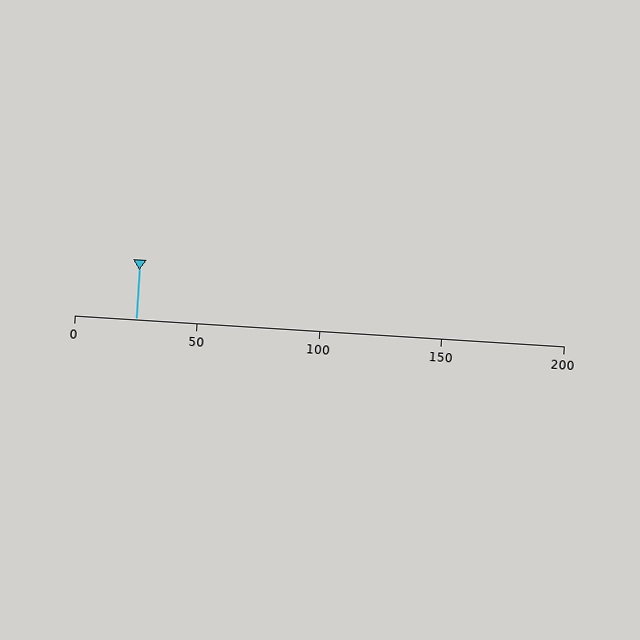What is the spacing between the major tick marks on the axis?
The major ticks are spaced 50 apart.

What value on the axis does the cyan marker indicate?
The marker indicates approximately 25.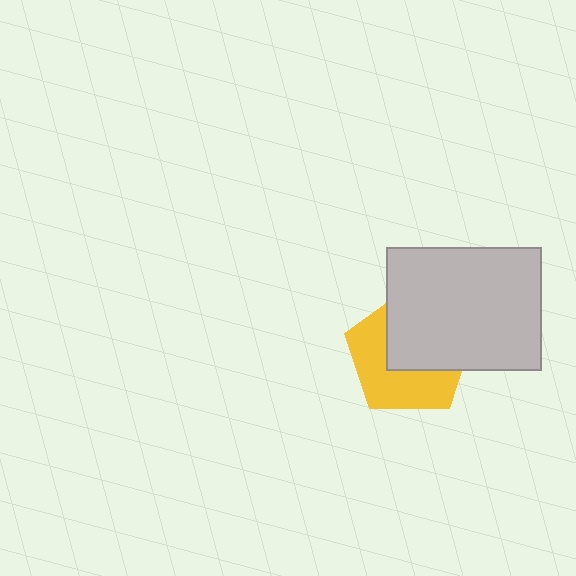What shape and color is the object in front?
The object in front is a light gray rectangle.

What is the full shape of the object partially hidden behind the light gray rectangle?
The partially hidden object is a yellow pentagon.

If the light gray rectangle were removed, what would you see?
You would see the complete yellow pentagon.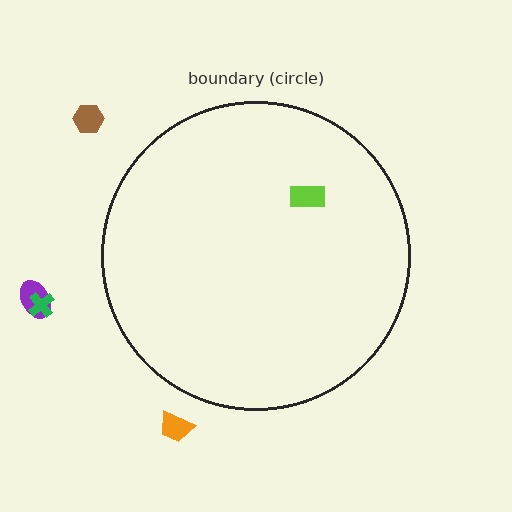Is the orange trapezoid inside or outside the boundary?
Outside.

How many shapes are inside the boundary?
1 inside, 4 outside.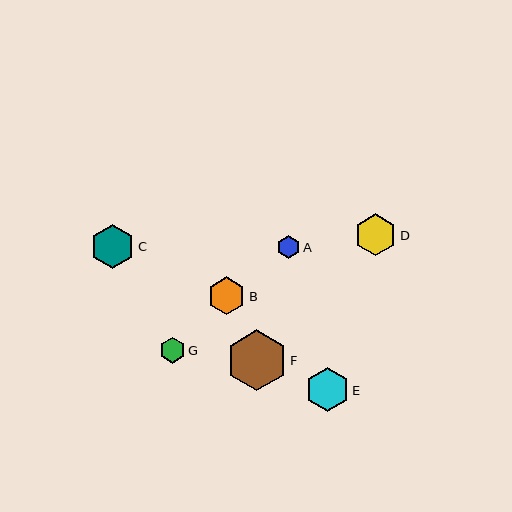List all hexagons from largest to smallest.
From largest to smallest: F, C, E, D, B, G, A.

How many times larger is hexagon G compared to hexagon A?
Hexagon G is approximately 1.1 times the size of hexagon A.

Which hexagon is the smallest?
Hexagon A is the smallest with a size of approximately 23 pixels.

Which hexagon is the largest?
Hexagon F is the largest with a size of approximately 61 pixels.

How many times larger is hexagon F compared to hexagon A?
Hexagon F is approximately 2.6 times the size of hexagon A.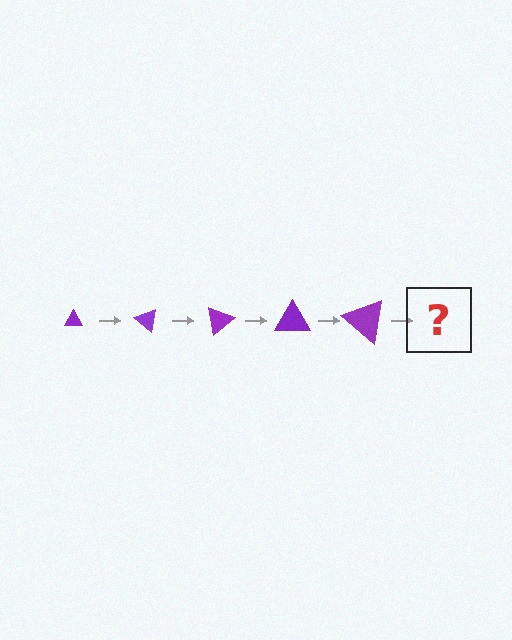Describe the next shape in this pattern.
It should be a triangle, larger than the previous one and rotated 200 degrees from the start.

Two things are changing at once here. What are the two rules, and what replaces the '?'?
The two rules are that the triangle grows larger each step and it rotates 40 degrees each step. The '?' should be a triangle, larger than the previous one and rotated 200 degrees from the start.